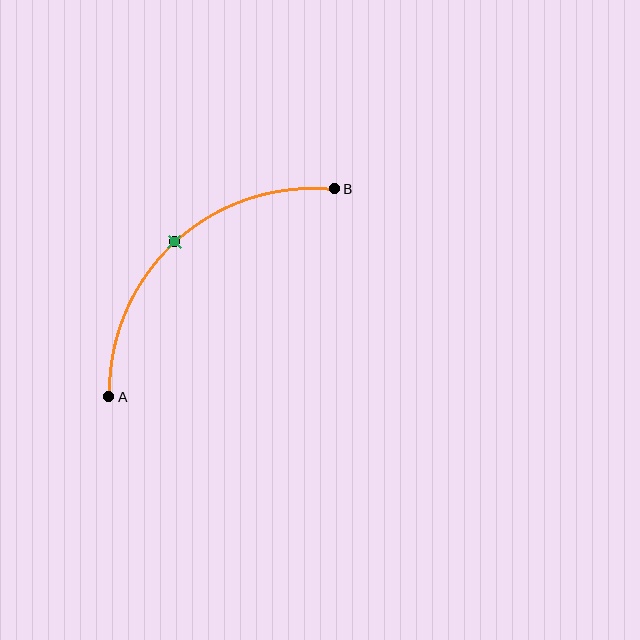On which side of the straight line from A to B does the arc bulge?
The arc bulges above and to the left of the straight line connecting A and B.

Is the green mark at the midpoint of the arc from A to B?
Yes. The green mark lies on the arc at equal arc-length from both A and B — it is the arc midpoint.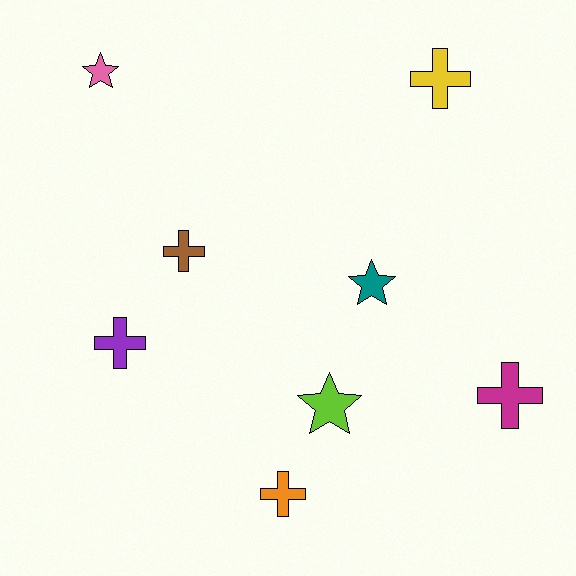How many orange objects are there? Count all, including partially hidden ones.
There is 1 orange object.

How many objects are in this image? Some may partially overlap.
There are 8 objects.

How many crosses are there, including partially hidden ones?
There are 5 crosses.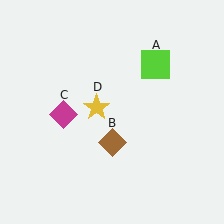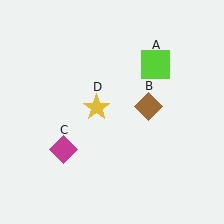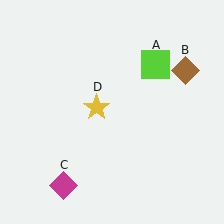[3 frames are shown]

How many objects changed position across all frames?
2 objects changed position: brown diamond (object B), magenta diamond (object C).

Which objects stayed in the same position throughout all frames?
Lime square (object A) and yellow star (object D) remained stationary.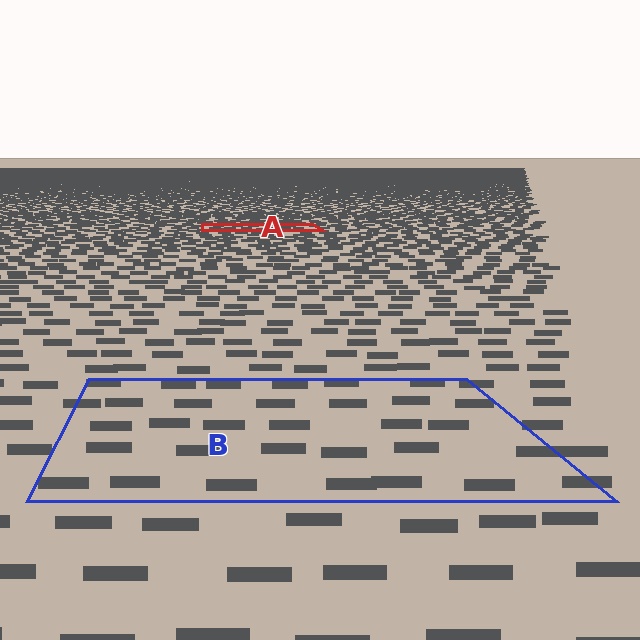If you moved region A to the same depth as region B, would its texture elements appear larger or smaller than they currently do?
They would appear larger. At a closer depth, the same texture elements are projected at a bigger on-screen size.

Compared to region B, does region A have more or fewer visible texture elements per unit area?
Region A has more texture elements per unit area — they are packed more densely because it is farther away.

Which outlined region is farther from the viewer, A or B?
Region A is farther from the viewer — the texture elements inside it appear smaller and more densely packed.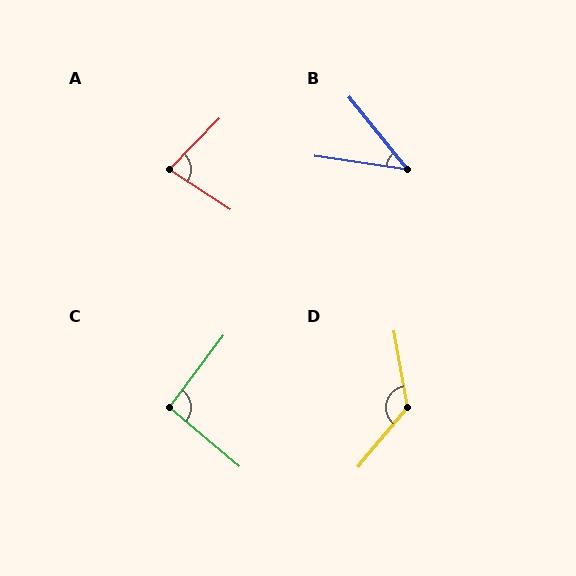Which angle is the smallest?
B, at approximately 43 degrees.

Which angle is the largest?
D, at approximately 130 degrees.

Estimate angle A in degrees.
Approximately 79 degrees.